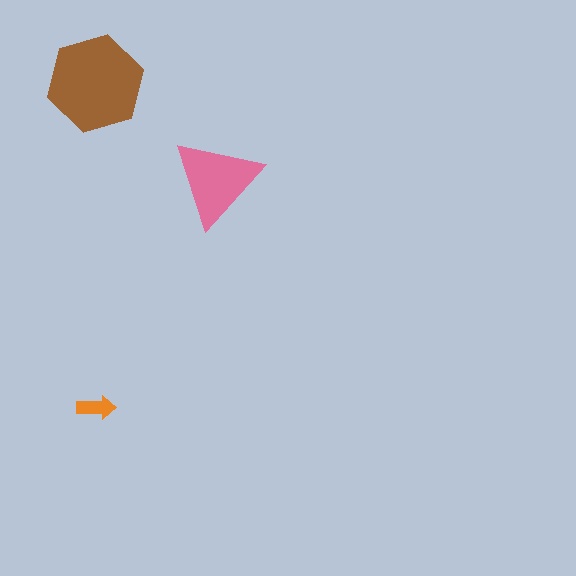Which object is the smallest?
The orange arrow.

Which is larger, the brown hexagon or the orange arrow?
The brown hexagon.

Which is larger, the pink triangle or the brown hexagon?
The brown hexagon.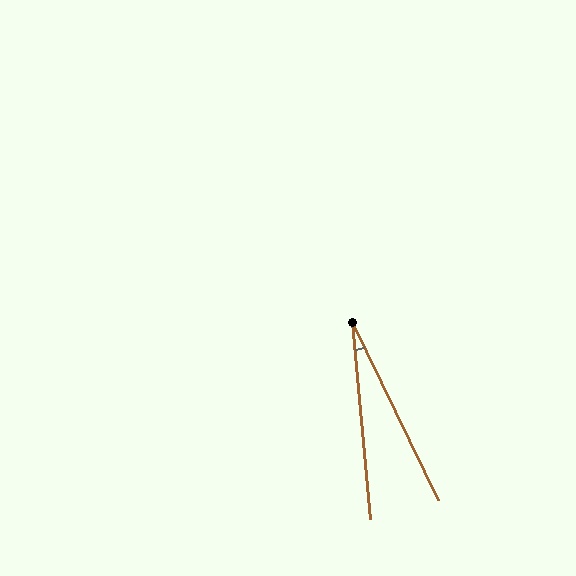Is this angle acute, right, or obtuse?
It is acute.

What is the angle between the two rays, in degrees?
Approximately 21 degrees.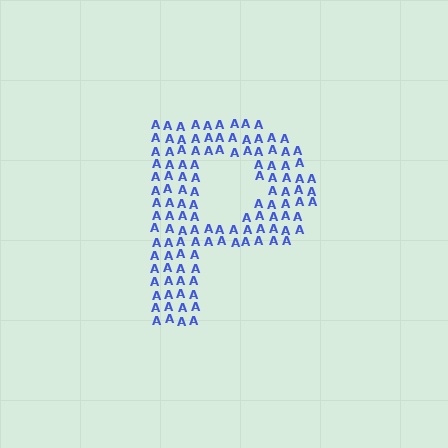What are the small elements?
The small elements are letter A's.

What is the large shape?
The large shape is the letter P.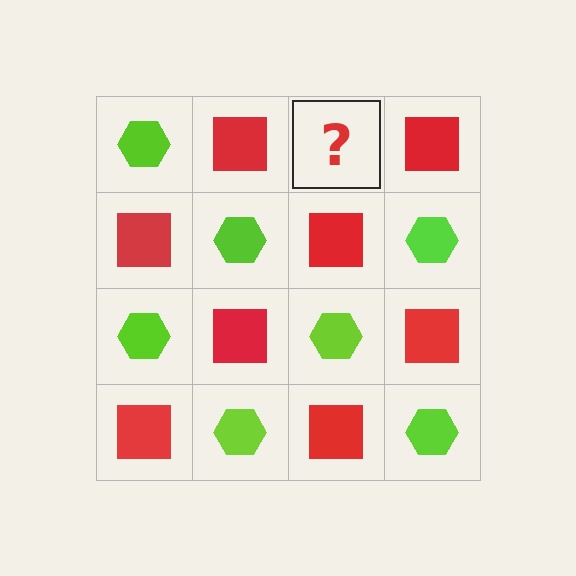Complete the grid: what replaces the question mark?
The question mark should be replaced with a lime hexagon.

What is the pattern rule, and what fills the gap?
The rule is that it alternates lime hexagon and red square in a checkerboard pattern. The gap should be filled with a lime hexagon.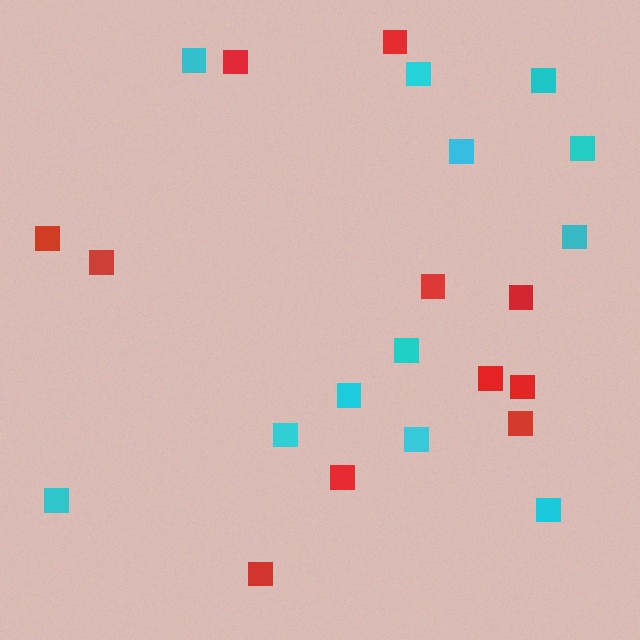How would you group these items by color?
There are 2 groups: one group of cyan squares (12) and one group of red squares (11).